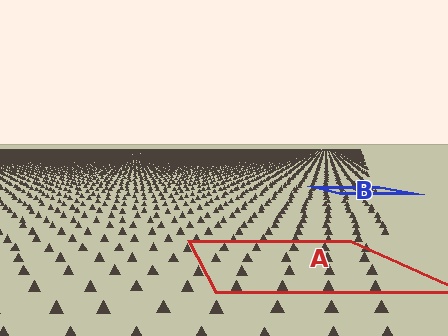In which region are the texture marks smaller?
The texture marks are smaller in region B, because it is farther away.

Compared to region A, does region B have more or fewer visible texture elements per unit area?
Region B has more texture elements per unit area — they are packed more densely because it is farther away.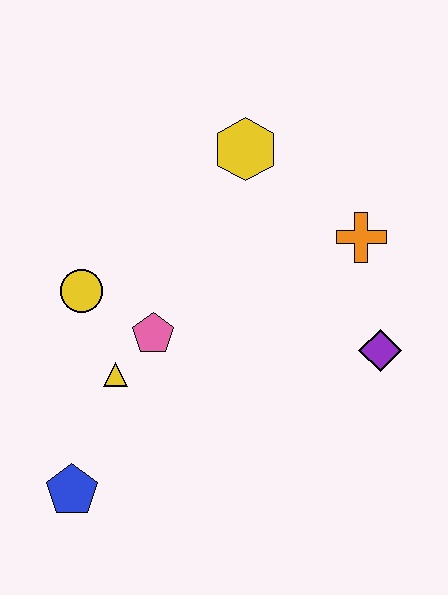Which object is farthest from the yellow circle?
The purple diamond is farthest from the yellow circle.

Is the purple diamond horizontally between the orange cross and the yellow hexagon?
No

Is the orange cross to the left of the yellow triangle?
No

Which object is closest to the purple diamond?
The orange cross is closest to the purple diamond.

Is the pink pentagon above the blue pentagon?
Yes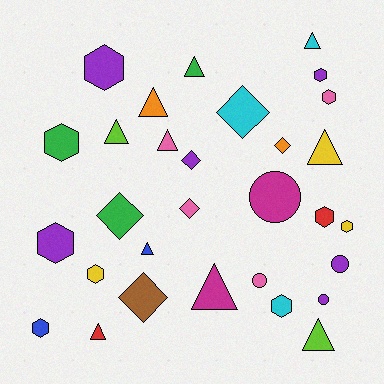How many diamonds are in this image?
There are 6 diamonds.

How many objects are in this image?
There are 30 objects.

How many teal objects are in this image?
There are no teal objects.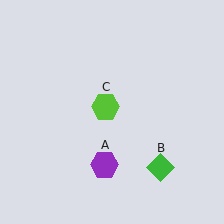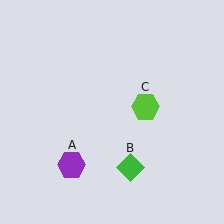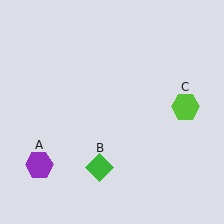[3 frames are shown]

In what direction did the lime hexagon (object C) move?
The lime hexagon (object C) moved right.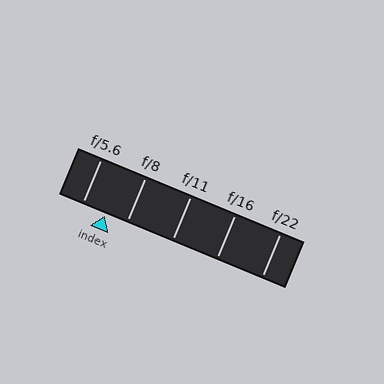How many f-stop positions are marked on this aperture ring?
There are 5 f-stop positions marked.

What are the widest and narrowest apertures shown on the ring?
The widest aperture shown is f/5.6 and the narrowest is f/22.